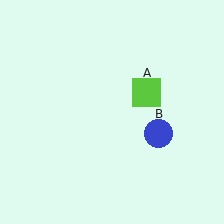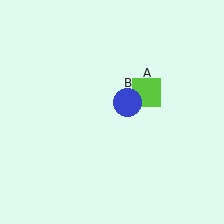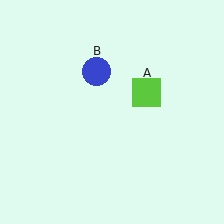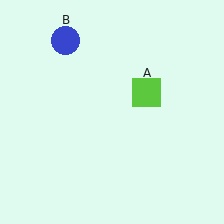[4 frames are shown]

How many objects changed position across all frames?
1 object changed position: blue circle (object B).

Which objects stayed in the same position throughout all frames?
Lime square (object A) remained stationary.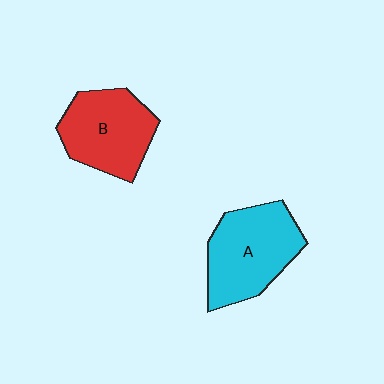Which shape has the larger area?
Shape A (cyan).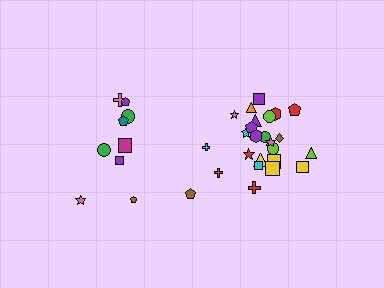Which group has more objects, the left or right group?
The right group.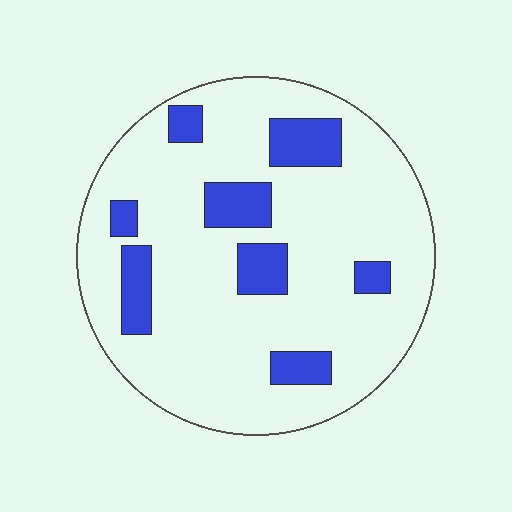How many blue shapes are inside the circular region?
8.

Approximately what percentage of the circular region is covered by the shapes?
Approximately 20%.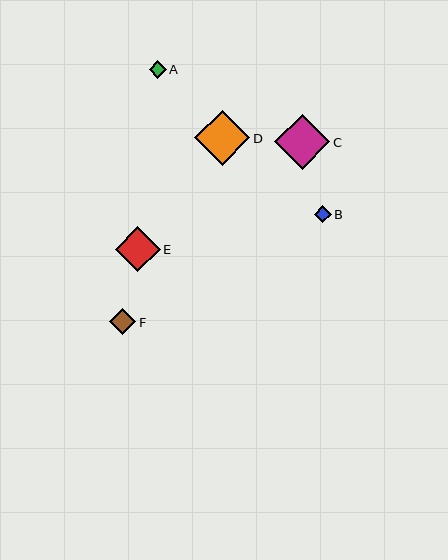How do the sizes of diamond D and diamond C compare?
Diamond D and diamond C are approximately the same size.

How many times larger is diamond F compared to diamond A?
Diamond F is approximately 1.5 times the size of diamond A.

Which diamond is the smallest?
Diamond B is the smallest with a size of approximately 17 pixels.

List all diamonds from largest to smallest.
From largest to smallest: D, C, E, F, A, B.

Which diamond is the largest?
Diamond D is the largest with a size of approximately 55 pixels.